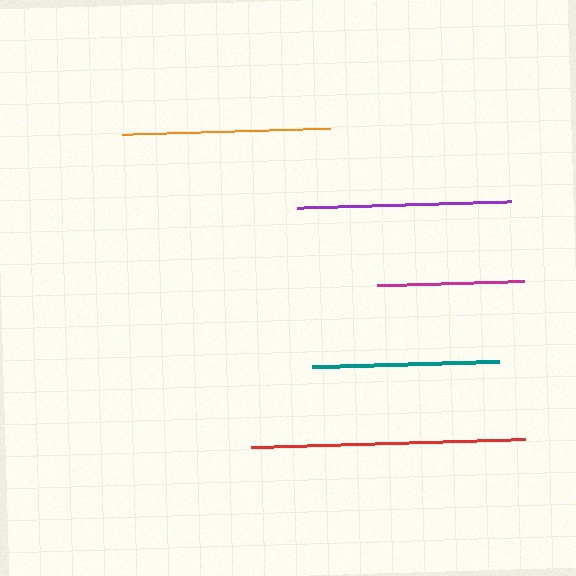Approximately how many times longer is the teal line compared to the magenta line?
The teal line is approximately 1.3 times the length of the magenta line.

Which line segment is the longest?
The red line is the longest at approximately 274 pixels.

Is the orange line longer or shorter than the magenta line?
The orange line is longer than the magenta line.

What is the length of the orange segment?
The orange segment is approximately 208 pixels long.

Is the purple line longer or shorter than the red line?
The red line is longer than the purple line.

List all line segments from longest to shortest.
From longest to shortest: red, purple, orange, teal, magenta.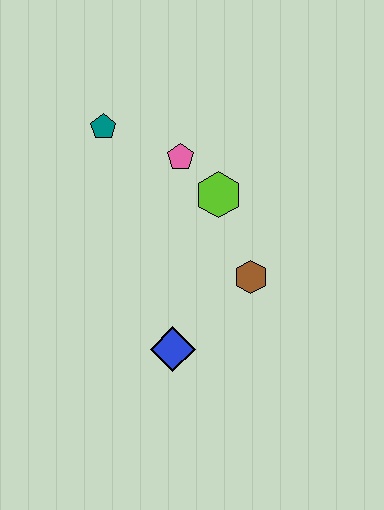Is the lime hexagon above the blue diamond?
Yes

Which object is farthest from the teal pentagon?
The blue diamond is farthest from the teal pentagon.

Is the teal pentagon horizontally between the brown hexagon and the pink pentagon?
No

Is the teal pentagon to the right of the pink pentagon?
No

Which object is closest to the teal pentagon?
The pink pentagon is closest to the teal pentagon.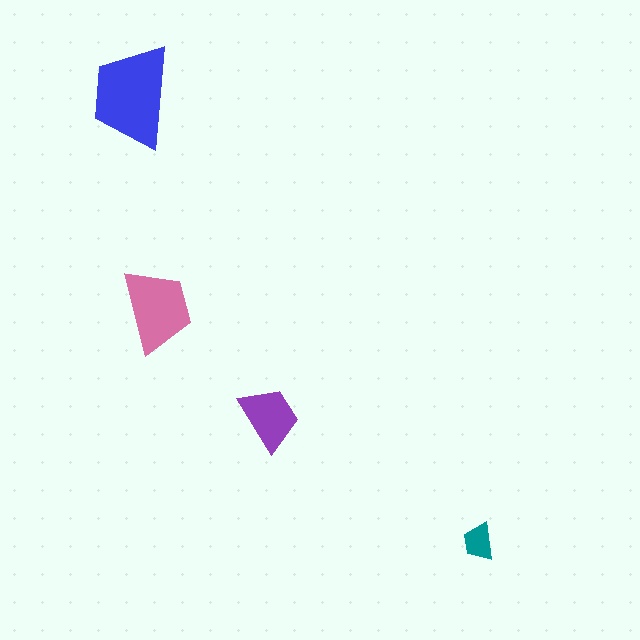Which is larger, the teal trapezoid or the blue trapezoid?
The blue one.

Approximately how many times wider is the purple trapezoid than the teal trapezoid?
About 2 times wider.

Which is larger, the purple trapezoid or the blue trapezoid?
The blue one.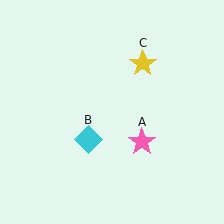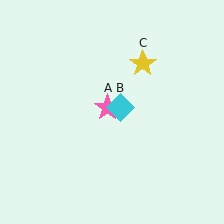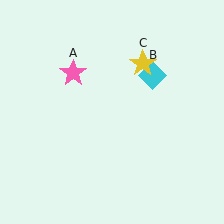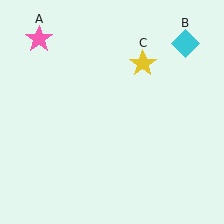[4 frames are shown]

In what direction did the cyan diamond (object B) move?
The cyan diamond (object B) moved up and to the right.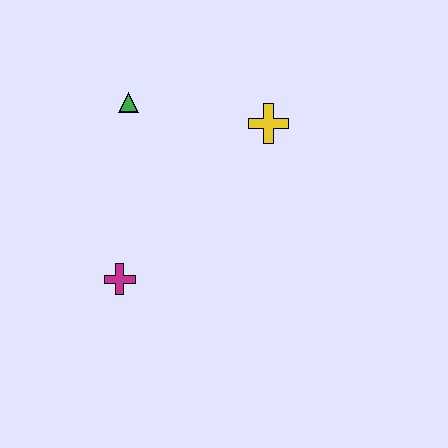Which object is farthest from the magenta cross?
The yellow cross is farthest from the magenta cross.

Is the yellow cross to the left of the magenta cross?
No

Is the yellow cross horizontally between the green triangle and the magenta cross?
No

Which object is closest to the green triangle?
The yellow cross is closest to the green triangle.